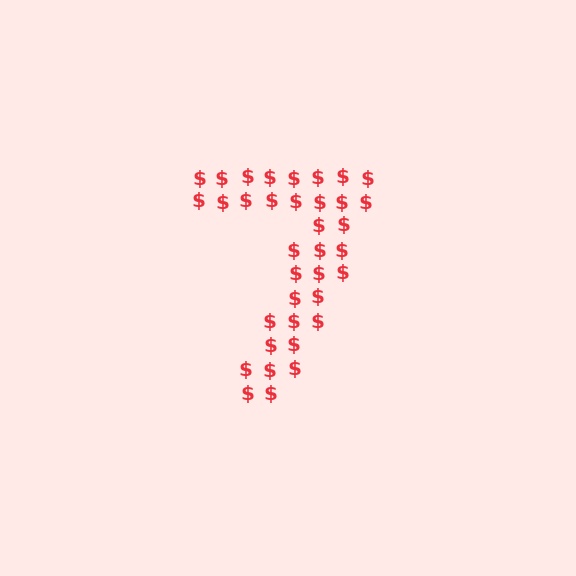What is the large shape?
The large shape is the digit 7.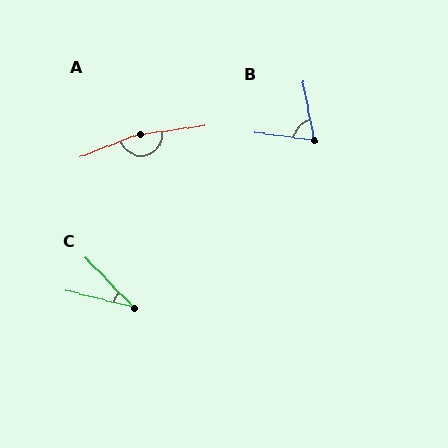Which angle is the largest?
A, at approximately 166 degrees.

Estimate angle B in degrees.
Approximately 71 degrees.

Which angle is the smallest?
C, at approximately 32 degrees.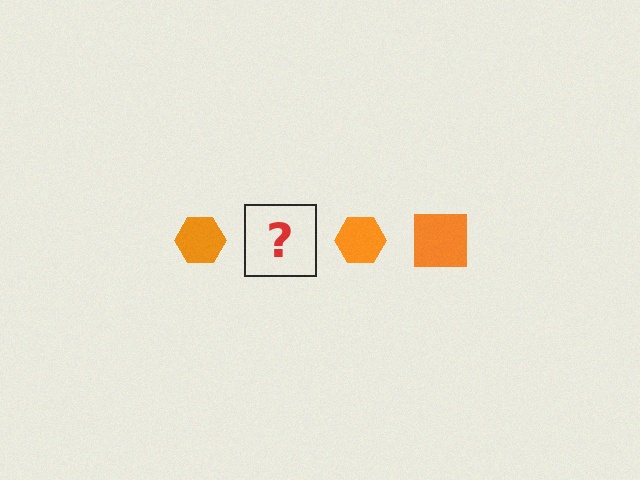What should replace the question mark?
The question mark should be replaced with an orange square.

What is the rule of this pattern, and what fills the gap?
The rule is that the pattern cycles through hexagon, square shapes in orange. The gap should be filled with an orange square.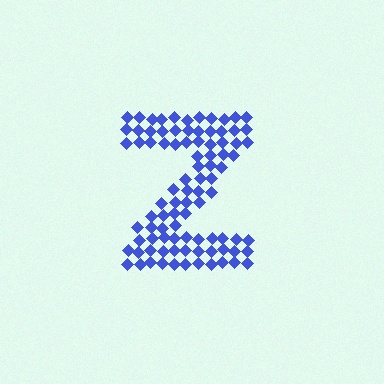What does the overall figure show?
The overall figure shows the letter Z.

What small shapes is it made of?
It is made of small diamonds.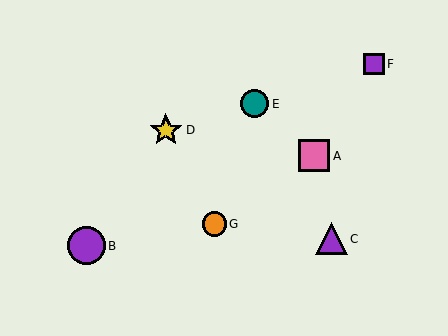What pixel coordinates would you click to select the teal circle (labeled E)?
Click at (255, 104) to select the teal circle E.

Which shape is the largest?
The purple circle (labeled B) is the largest.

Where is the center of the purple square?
The center of the purple square is at (374, 64).